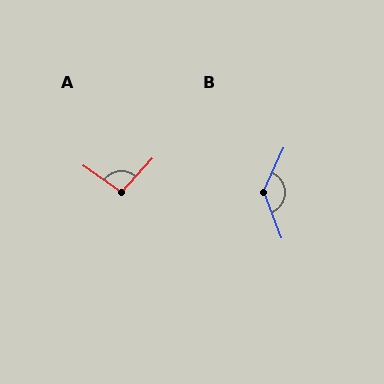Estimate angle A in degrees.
Approximately 97 degrees.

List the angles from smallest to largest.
A (97°), B (134°).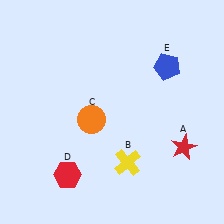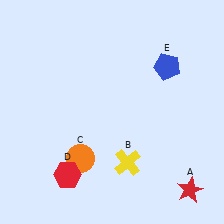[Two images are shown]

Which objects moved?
The objects that moved are: the red star (A), the orange circle (C).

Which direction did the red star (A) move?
The red star (A) moved down.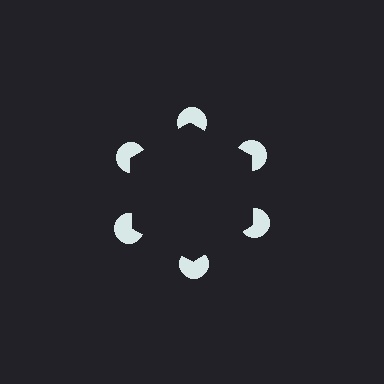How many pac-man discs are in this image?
There are 6 — one at each vertex of the illusory hexagon.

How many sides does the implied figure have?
6 sides.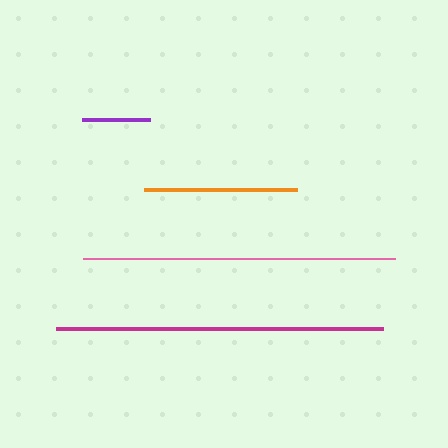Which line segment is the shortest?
The purple line is the shortest at approximately 67 pixels.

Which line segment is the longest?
The magenta line is the longest at approximately 327 pixels.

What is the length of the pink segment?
The pink segment is approximately 312 pixels long.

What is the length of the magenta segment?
The magenta segment is approximately 327 pixels long.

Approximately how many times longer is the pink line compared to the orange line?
The pink line is approximately 2.0 times the length of the orange line.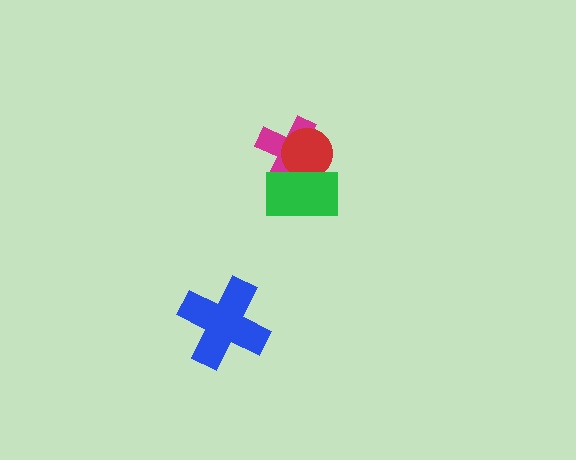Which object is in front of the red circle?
The green rectangle is in front of the red circle.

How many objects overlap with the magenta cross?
2 objects overlap with the magenta cross.